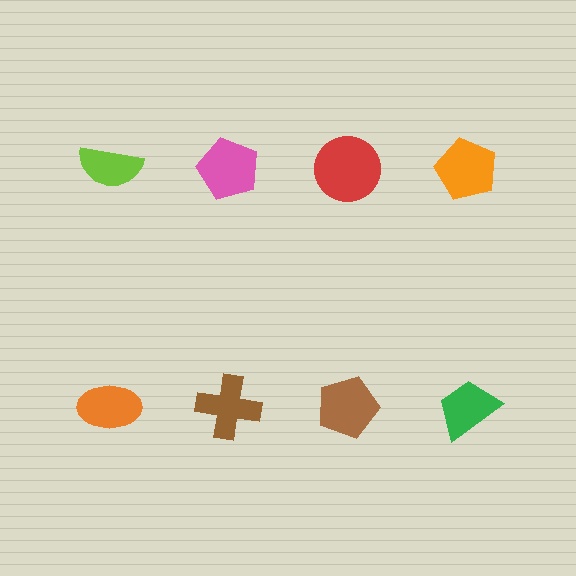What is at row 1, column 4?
An orange pentagon.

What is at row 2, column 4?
A green trapezoid.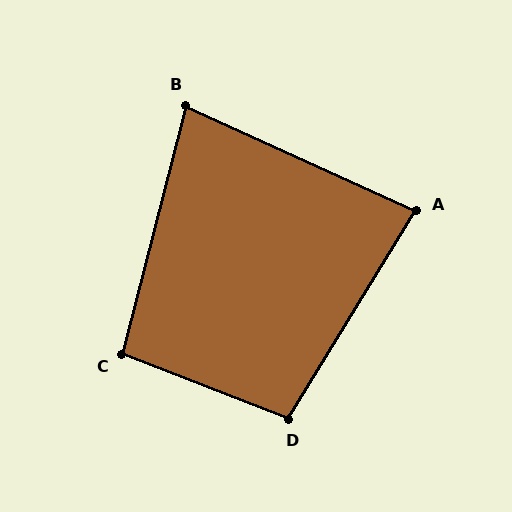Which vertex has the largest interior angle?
D, at approximately 100 degrees.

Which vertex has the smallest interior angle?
B, at approximately 80 degrees.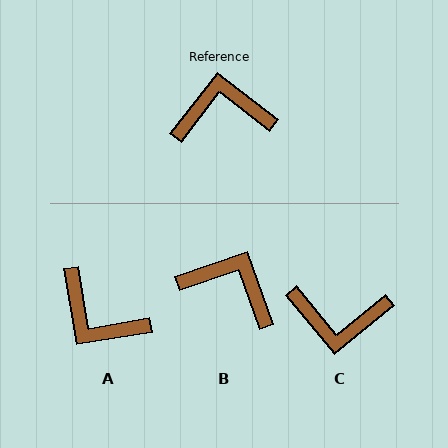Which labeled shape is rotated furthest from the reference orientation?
C, about 167 degrees away.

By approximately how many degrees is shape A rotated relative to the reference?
Approximately 137 degrees counter-clockwise.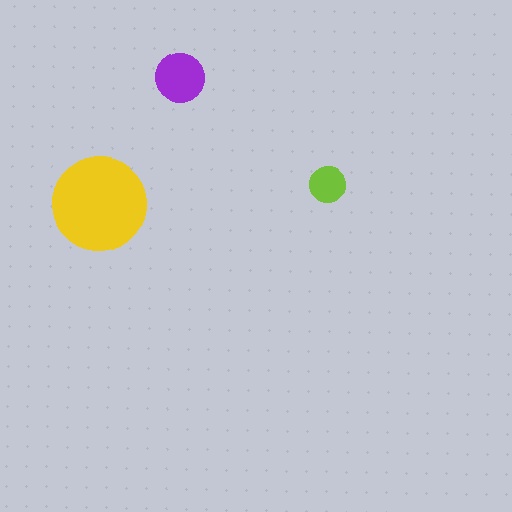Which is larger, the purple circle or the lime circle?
The purple one.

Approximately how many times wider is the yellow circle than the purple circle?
About 2 times wider.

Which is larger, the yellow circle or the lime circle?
The yellow one.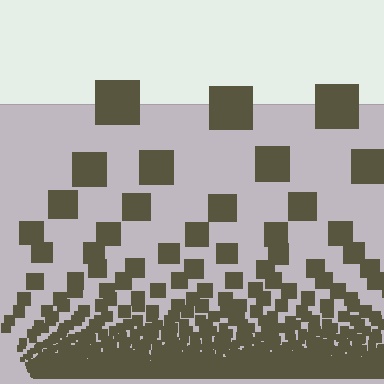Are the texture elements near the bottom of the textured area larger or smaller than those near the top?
Smaller. The gradient is inverted — elements near the bottom are smaller and denser.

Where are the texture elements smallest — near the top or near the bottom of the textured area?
Near the bottom.